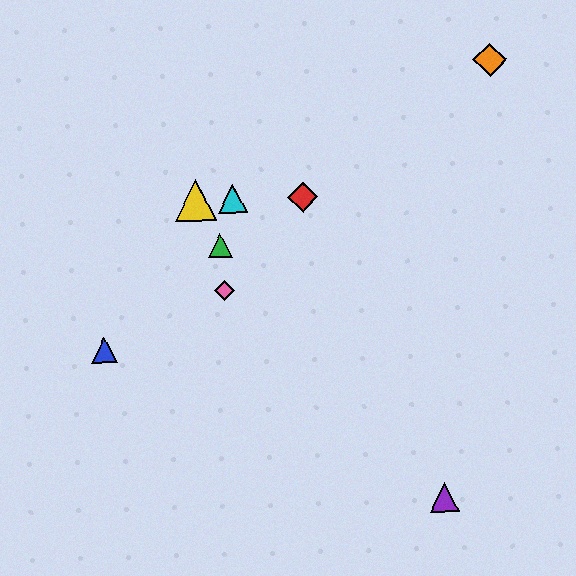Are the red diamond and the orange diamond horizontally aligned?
No, the red diamond is at y≈197 and the orange diamond is at y≈60.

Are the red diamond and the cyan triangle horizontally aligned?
Yes, both are at y≈197.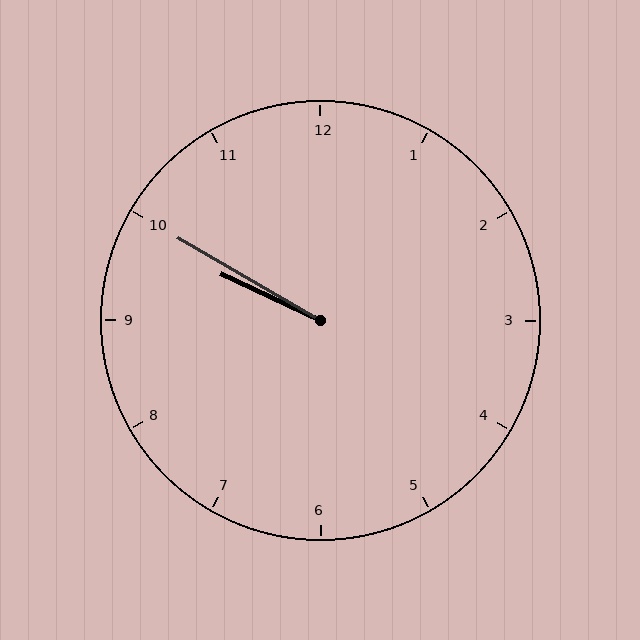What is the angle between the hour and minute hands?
Approximately 5 degrees.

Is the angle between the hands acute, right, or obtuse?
It is acute.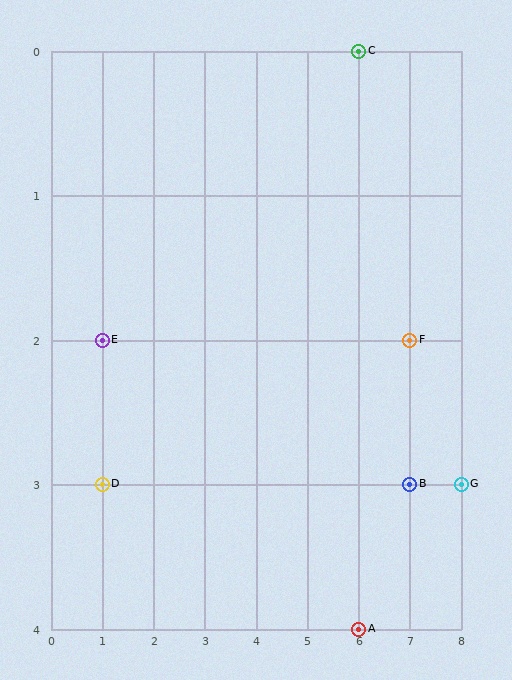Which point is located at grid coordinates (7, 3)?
Point B is at (7, 3).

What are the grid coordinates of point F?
Point F is at grid coordinates (7, 2).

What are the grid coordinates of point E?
Point E is at grid coordinates (1, 2).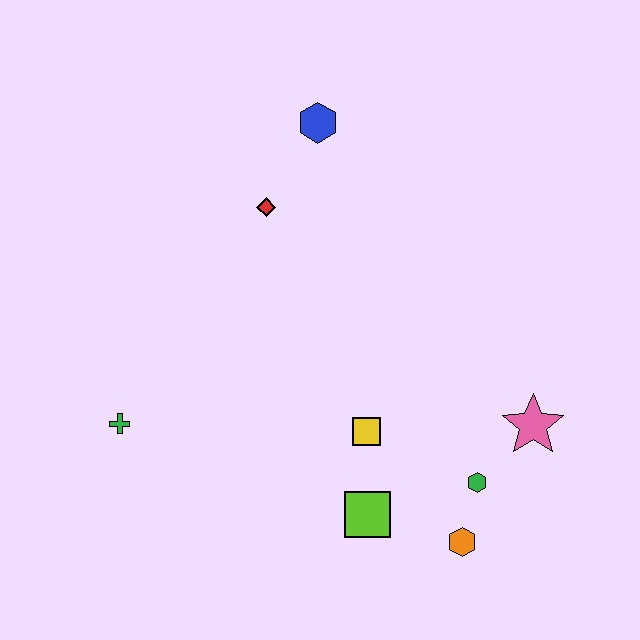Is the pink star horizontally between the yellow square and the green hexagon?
No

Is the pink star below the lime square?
No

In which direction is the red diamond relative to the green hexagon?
The red diamond is above the green hexagon.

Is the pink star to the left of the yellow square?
No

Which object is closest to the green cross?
The yellow square is closest to the green cross.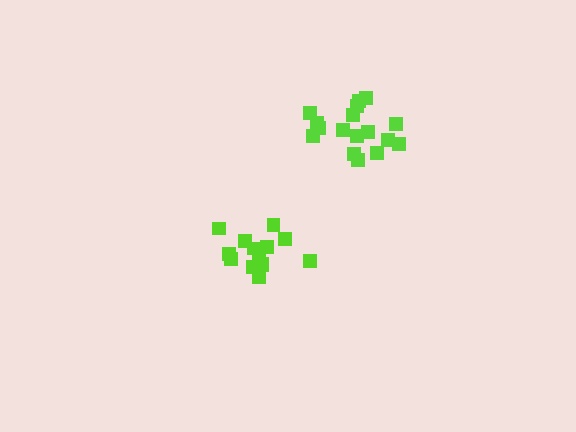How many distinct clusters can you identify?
There are 2 distinct clusters.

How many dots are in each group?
Group 1: 17 dots, Group 2: 14 dots (31 total).